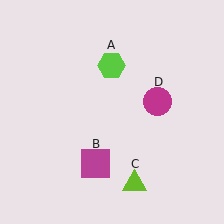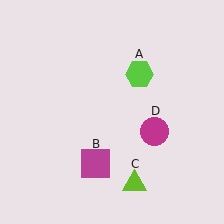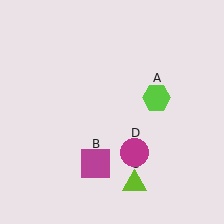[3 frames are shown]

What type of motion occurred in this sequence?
The lime hexagon (object A), magenta circle (object D) rotated clockwise around the center of the scene.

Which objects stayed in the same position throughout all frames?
Magenta square (object B) and lime triangle (object C) remained stationary.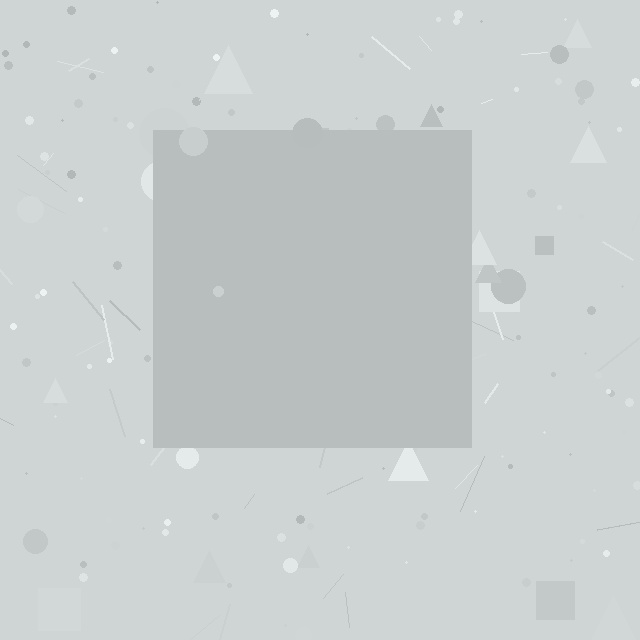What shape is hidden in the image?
A square is hidden in the image.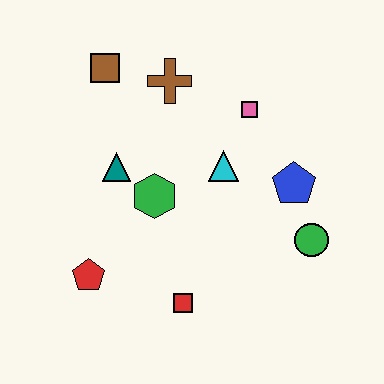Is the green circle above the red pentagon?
Yes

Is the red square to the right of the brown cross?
Yes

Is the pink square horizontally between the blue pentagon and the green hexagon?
Yes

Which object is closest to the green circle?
The blue pentagon is closest to the green circle.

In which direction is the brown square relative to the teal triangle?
The brown square is above the teal triangle.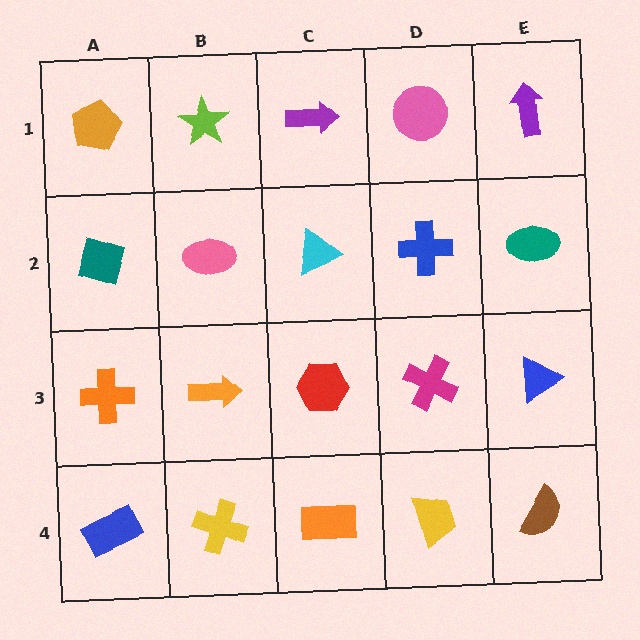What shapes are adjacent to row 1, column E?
A teal ellipse (row 2, column E), a pink circle (row 1, column D).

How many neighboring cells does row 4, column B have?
3.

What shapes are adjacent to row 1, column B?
A pink ellipse (row 2, column B), an orange pentagon (row 1, column A), a purple arrow (row 1, column C).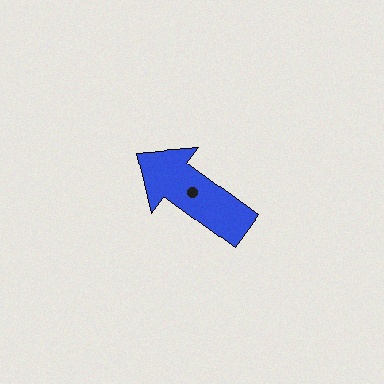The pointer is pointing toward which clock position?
Roughly 10 o'clock.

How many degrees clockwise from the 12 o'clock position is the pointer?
Approximately 306 degrees.